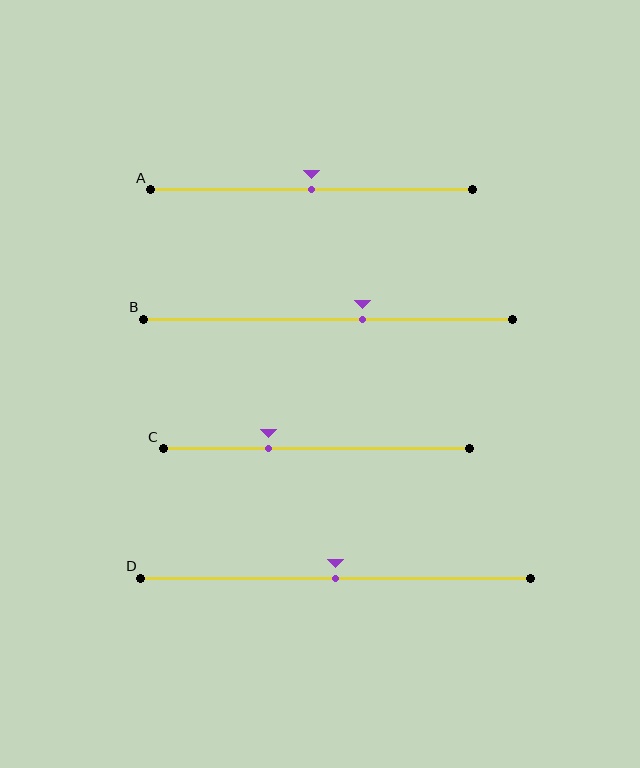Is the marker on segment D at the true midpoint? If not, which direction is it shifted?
Yes, the marker on segment D is at the true midpoint.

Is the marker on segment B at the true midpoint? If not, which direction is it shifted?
No, the marker on segment B is shifted to the right by about 9% of the segment length.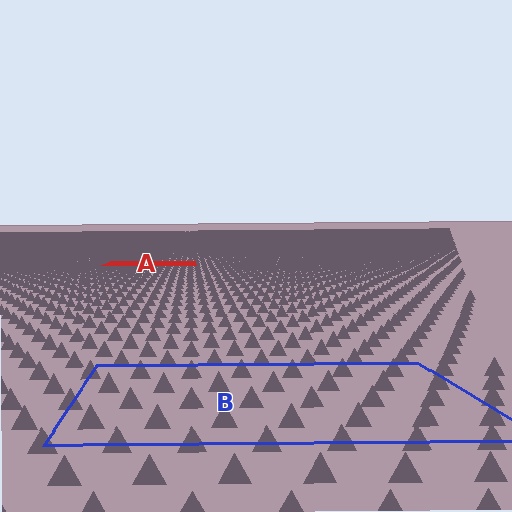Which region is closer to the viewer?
Region B is closer. The texture elements there are larger and more spread out.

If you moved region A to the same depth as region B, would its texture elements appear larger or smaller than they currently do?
They would appear larger. At a closer depth, the same texture elements are projected at a bigger on-screen size.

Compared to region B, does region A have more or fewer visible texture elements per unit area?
Region A has more texture elements per unit area — they are packed more densely because it is farther away.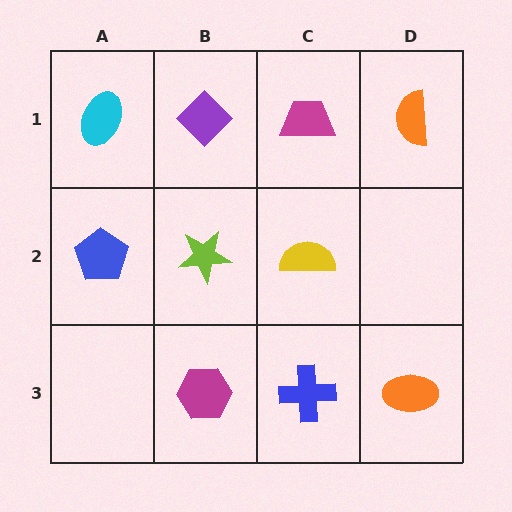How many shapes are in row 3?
3 shapes.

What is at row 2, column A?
A blue pentagon.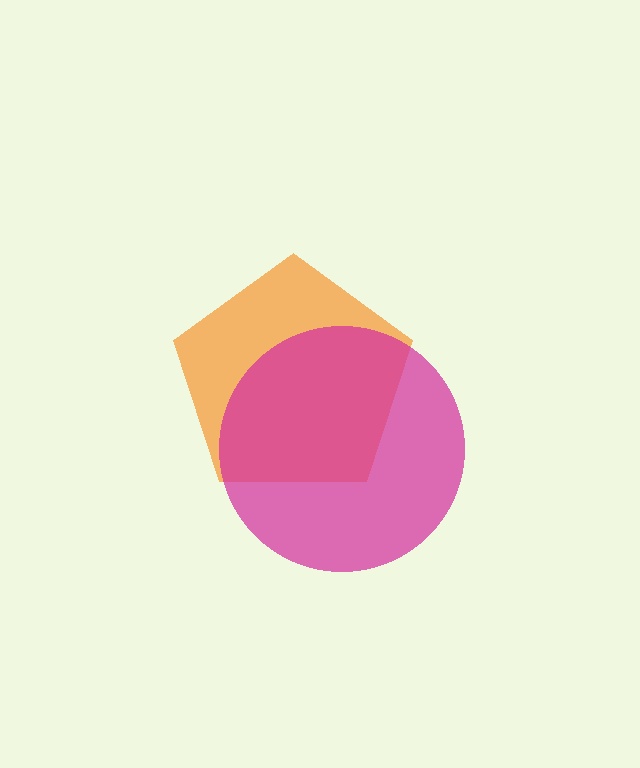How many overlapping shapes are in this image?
There are 2 overlapping shapes in the image.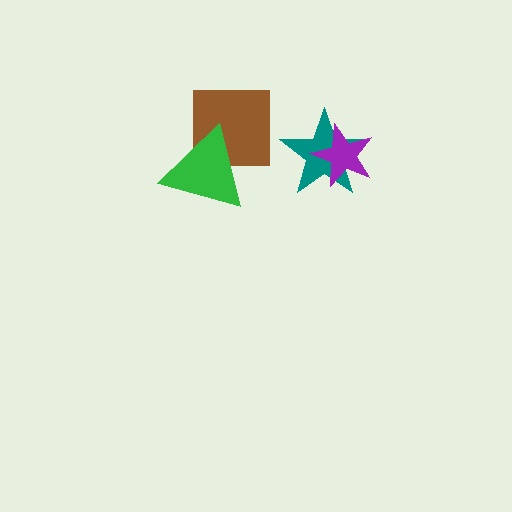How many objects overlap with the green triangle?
1 object overlaps with the green triangle.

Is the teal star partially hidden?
Yes, it is partially covered by another shape.